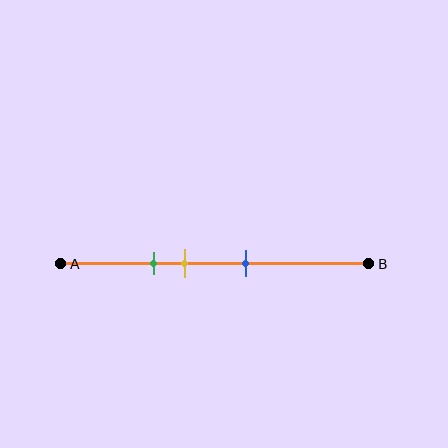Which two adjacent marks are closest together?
The green and yellow marks are the closest adjacent pair.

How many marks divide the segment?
There are 3 marks dividing the segment.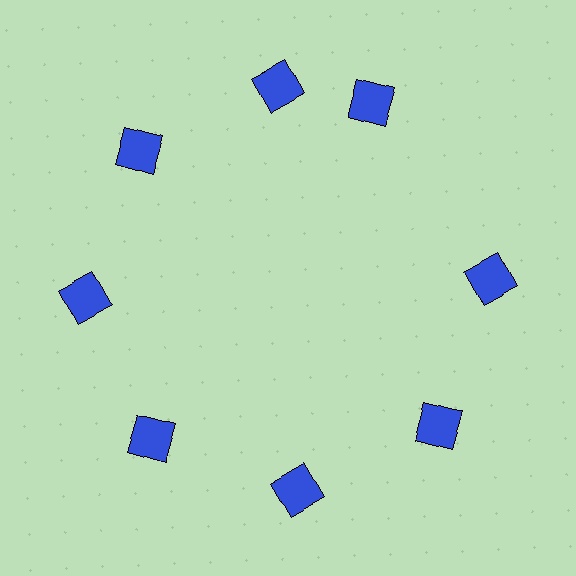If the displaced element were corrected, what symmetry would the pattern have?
It would have 8-fold rotational symmetry — the pattern would map onto itself every 45 degrees.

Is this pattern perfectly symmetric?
No. The 8 blue squares are arranged in a ring, but one element near the 2 o'clock position is rotated out of alignment along the ring, breaking the 8-fold rotational symmetry.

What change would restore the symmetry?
The symmetry would be restored by rotating it back into even spacing with its neighbors so that all 8 squares sit at equal angles and equal distance from the center.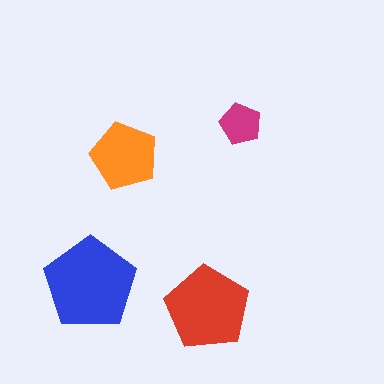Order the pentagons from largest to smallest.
the blue one, the red one, the orange one, the magenta one.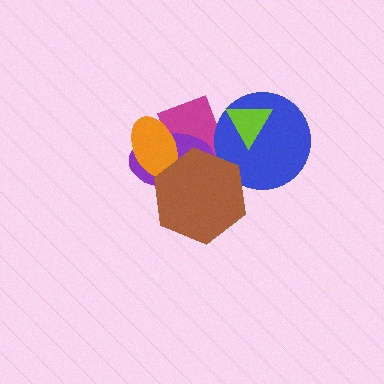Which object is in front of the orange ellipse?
The brown hexagon is in front of the orange ellipse.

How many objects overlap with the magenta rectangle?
5 objects overlap with the magenta rectangle.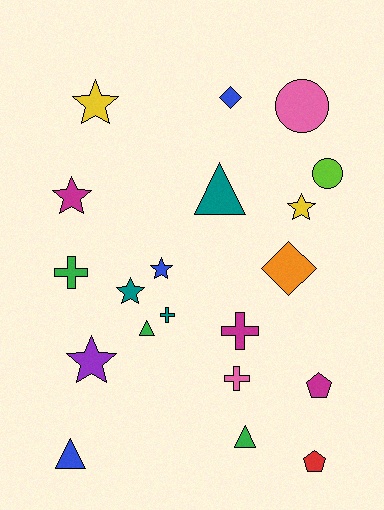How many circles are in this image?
There are 2 circles.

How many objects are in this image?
There are 20 objects.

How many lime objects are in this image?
There is 1 lime object.